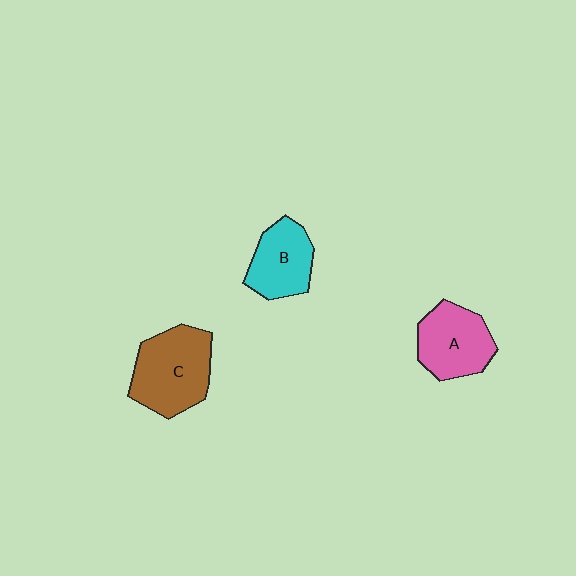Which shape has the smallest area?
Shape B (cyan).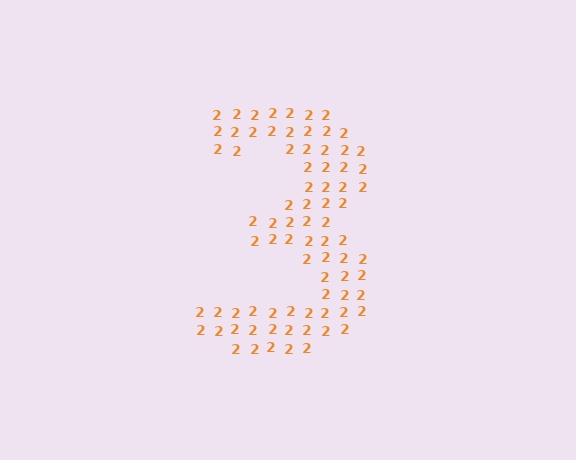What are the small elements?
The small elements are digit 2's.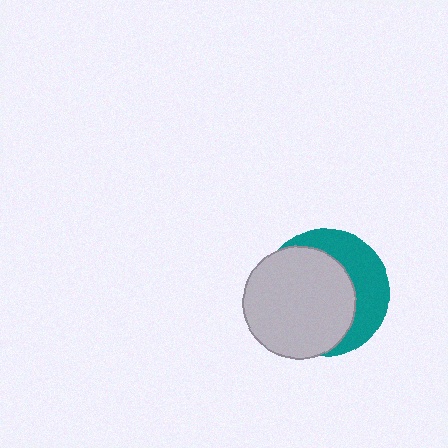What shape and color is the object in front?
The object in front is a light gray circle.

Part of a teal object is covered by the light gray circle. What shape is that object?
It is a circle.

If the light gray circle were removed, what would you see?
You would see the complete teal circle.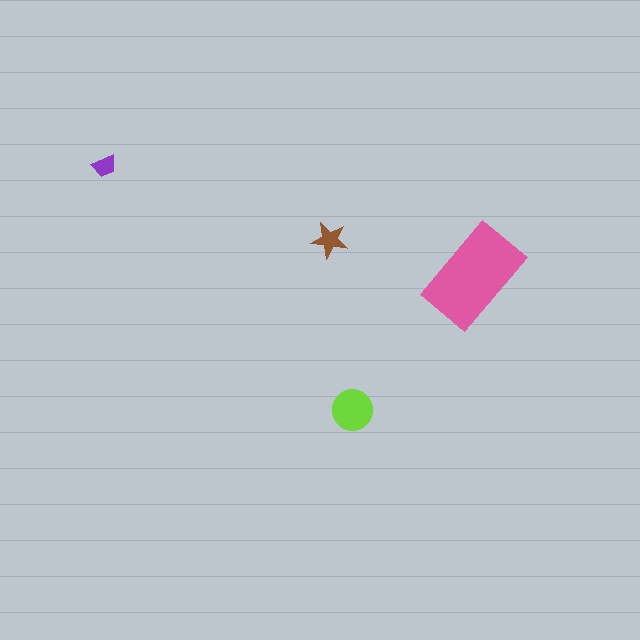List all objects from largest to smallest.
The pink rectangle, the lime circle, the brown star, the purple trapezoid.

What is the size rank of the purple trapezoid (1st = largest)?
4th.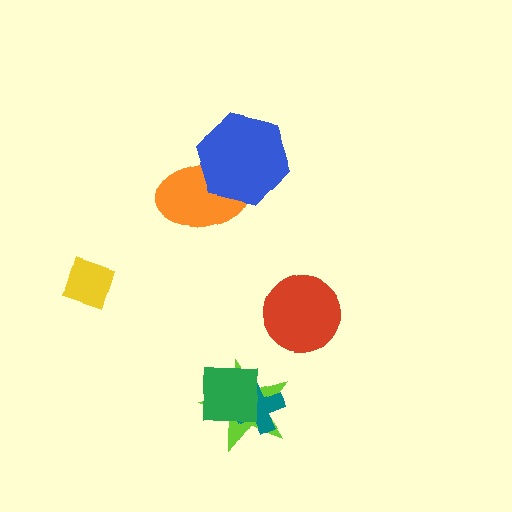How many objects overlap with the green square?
2 objects overlap with the green square.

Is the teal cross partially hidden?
Yes, it is partially covered by another shape.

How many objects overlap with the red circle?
0 objects overlap with the red circle.